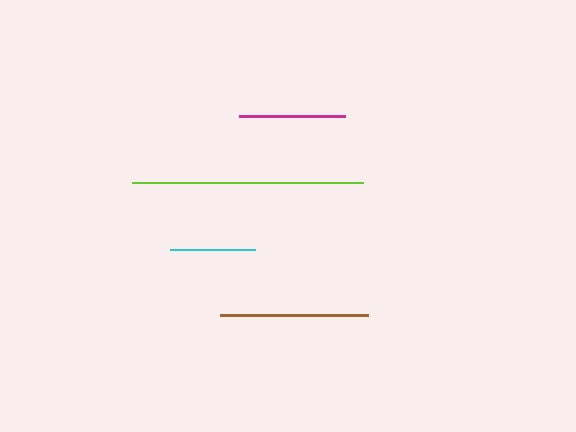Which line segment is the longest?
The lime line is the longest at approximately 231 pixels.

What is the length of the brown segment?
The brown segment is approximately 148 pixels long.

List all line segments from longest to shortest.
From longest to shortest: lime, brown, magenta, cyan.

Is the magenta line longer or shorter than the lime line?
The lime line is longer than the magenta line.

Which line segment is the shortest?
The cyan line is the shortest at approximately 84 pixels.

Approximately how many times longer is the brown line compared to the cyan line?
The brown line is approximately 1.8 times the length of the cyan line.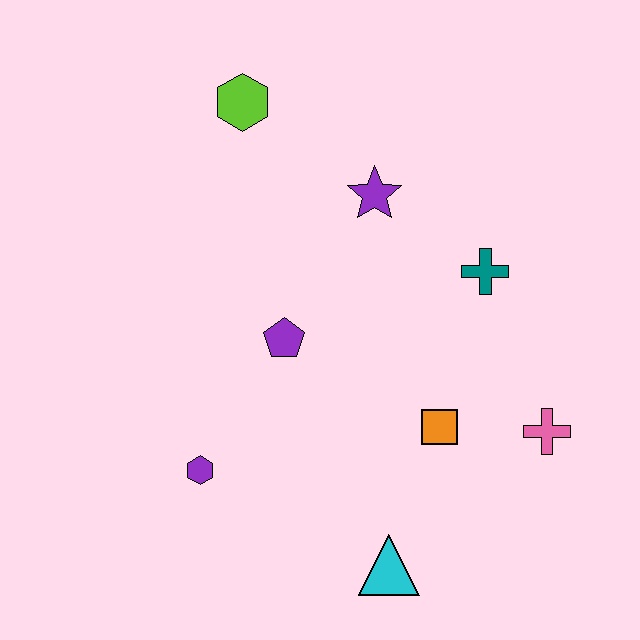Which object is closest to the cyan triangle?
The orange square is closest to the cyan triangle.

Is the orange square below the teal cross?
Yes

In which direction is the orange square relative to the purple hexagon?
The orange square is to the right of the purple hexagon.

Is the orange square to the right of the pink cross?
No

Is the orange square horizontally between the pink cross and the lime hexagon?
Yes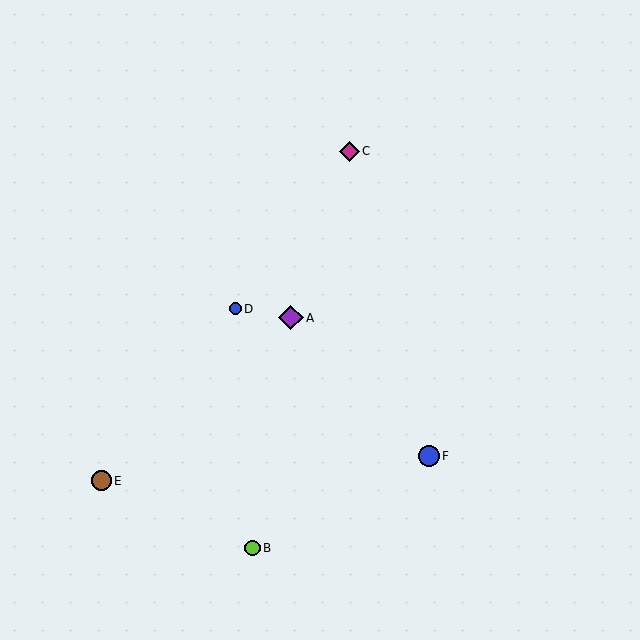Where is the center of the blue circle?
The center of the blue circle is at (235, 309).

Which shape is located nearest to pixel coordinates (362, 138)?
The magenta diamond (labeled C) at (350, 151) is nearest to that location.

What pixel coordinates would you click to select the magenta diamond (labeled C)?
Click at (350, 151) to select the magenta diamond C.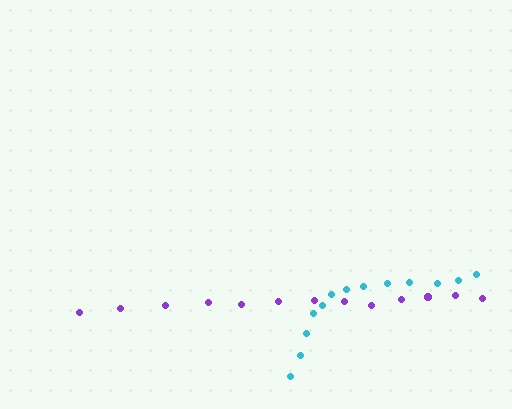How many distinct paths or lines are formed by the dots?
There are 2 distinct paths.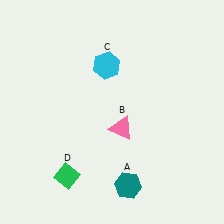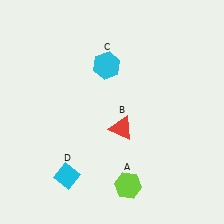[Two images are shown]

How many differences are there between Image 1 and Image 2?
There are 3 differences between the two images.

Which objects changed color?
A changed from teal to lime. B changed from pink to red. D changed from green to cyan.